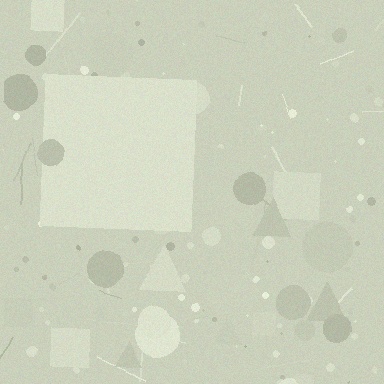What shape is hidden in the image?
A square is hidden in the image.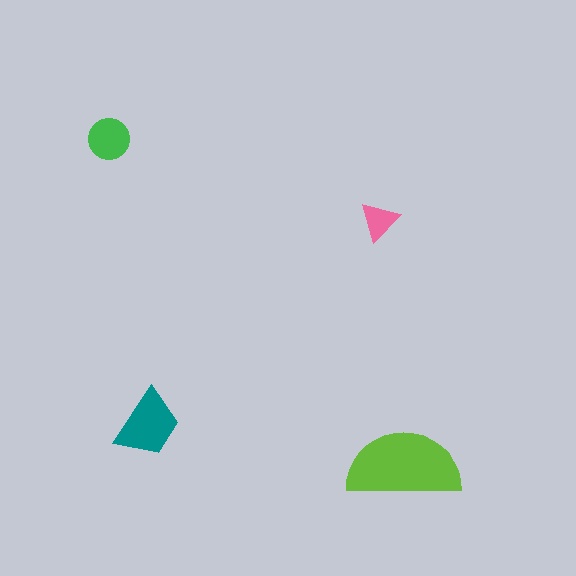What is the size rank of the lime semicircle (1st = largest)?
1st.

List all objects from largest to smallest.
The lime semicircle, the teal trapezoid, the green circle, the pink triangle.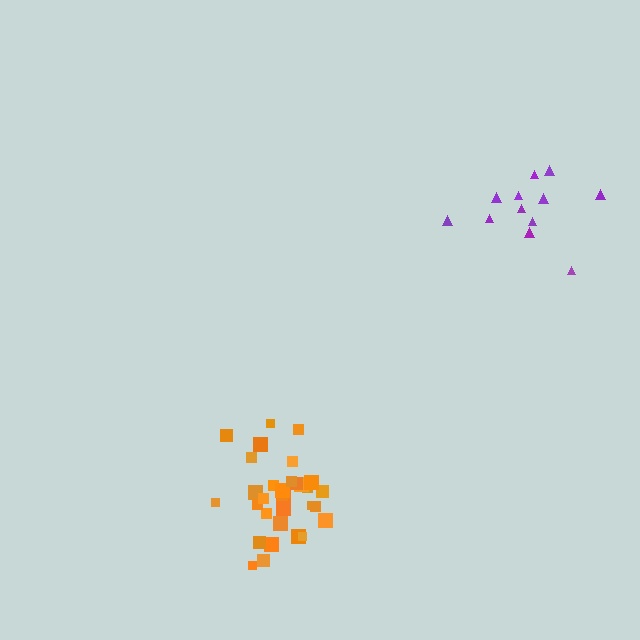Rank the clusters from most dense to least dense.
orange, purple.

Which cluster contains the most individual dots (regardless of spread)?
Orange (33).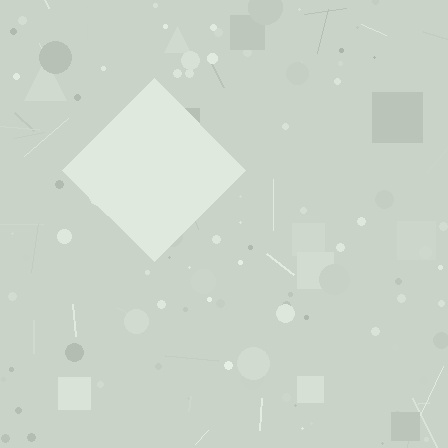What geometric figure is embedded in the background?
A diamond is embedded in the background.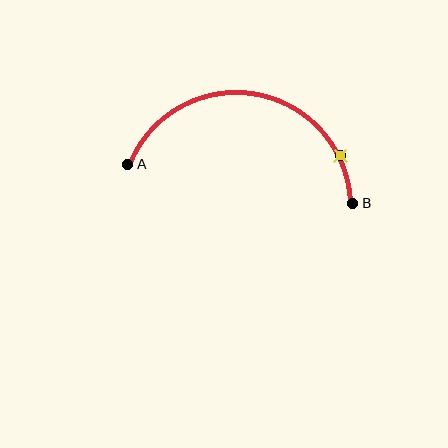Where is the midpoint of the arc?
The arc midpoint is the point on the curve farthest from the straight line joining A and B. It sits above that line.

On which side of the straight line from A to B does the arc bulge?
The arc bulges above the straight line connecting A and B.